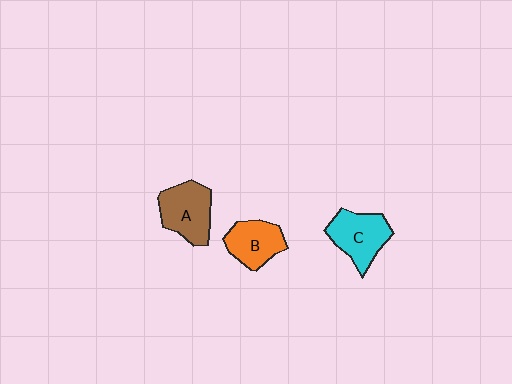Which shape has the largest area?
Shape A (brown).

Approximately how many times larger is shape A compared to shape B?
Approximately 1.2 times.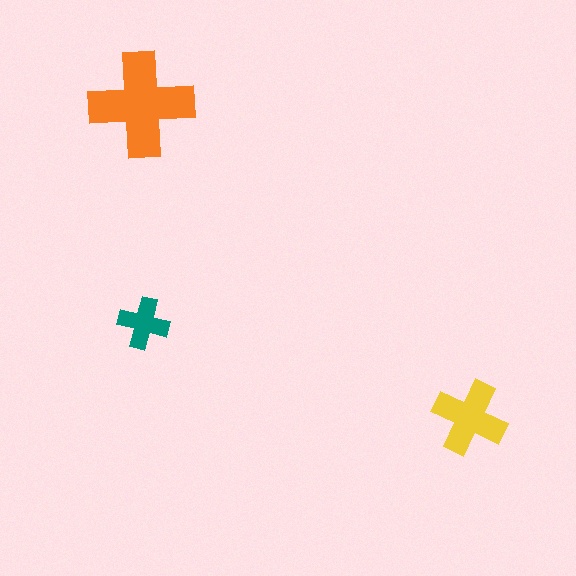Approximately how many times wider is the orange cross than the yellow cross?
About 1.5 times wider.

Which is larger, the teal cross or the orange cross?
The orange one.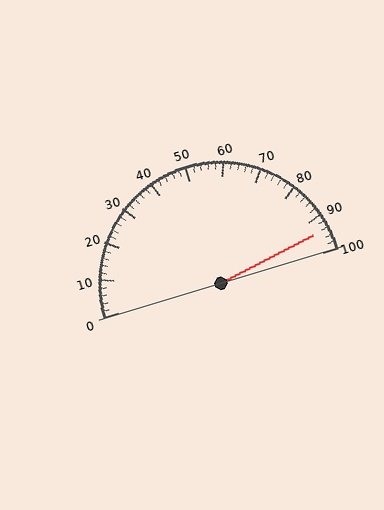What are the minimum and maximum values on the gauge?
The gauge ranges from 0 to 100.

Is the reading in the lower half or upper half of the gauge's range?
The reading is in the upper half of the range (0 to 100).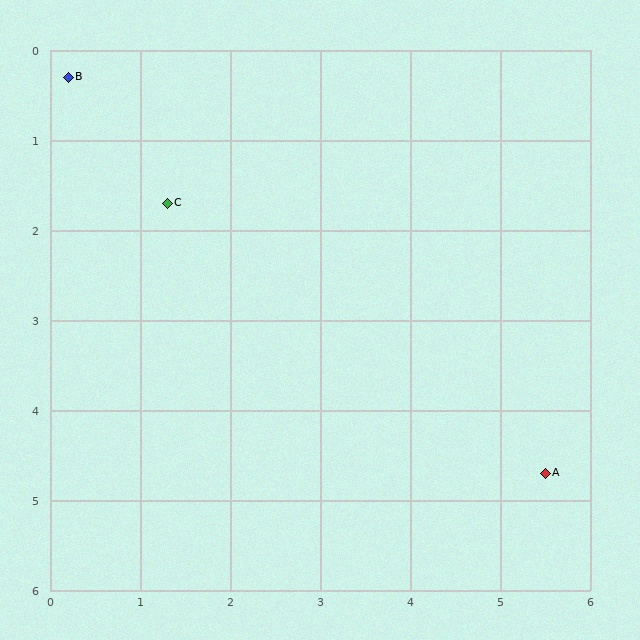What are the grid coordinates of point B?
Point B is at approximately (0.2, 0.3).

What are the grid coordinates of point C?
Point C is at approximately (1.3, 1.7).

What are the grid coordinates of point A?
Point A is at approximately (5.5, 4.7).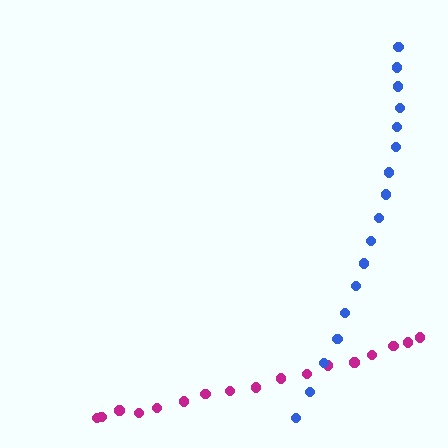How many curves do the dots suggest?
There are 2 distinct paths.